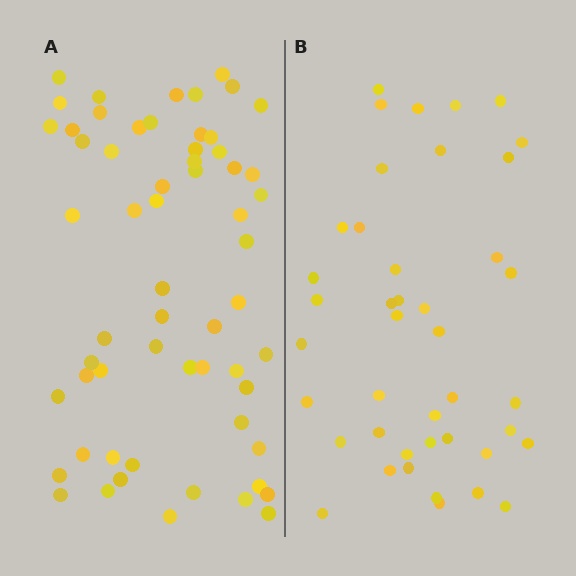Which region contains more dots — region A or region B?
Region A (the left region) has more dots.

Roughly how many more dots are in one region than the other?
Region A has approximately 20 more dots than region B.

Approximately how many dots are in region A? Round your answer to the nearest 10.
About 60 dots.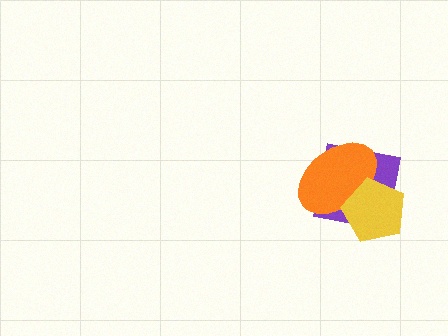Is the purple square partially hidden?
Yes, it is partially covered by another shape.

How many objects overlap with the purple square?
2 objects overlap with the purple square.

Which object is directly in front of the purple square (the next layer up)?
The orange ellipse is directly in front of the purple square.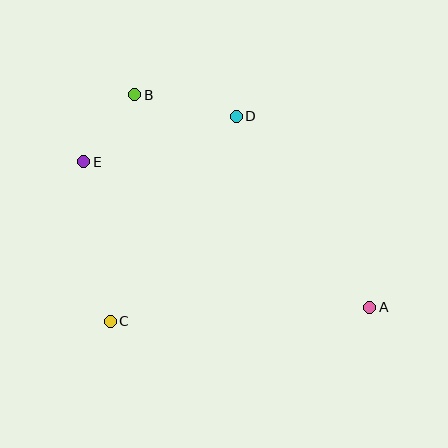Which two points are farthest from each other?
Points A and E are farthest from each other.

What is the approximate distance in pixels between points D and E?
The distance between D and E is approximately 159 pixels.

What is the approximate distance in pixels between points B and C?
The distance between B and C is approximately 228 pixels.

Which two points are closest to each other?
Points B and E are closest to each other.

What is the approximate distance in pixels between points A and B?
The distance between A and B is approximately 317 pixels.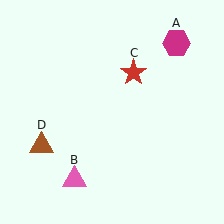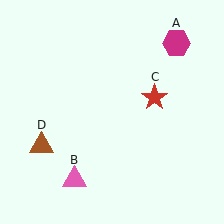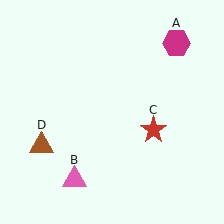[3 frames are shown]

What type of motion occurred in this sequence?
The red star (object C) rotated clockwise around the center of the scene.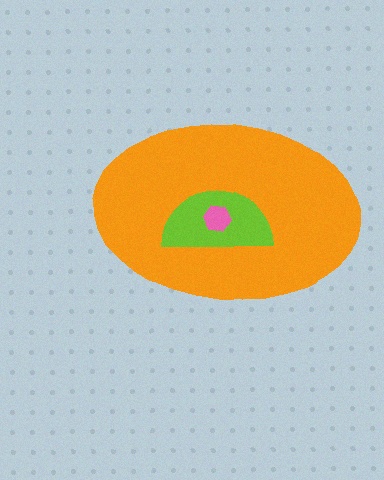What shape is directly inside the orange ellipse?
The lime semicircle.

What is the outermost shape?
The orange ellipse.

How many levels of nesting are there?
3.